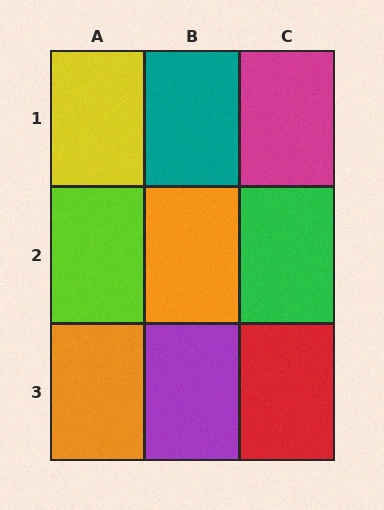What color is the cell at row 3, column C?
Red.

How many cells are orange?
2 cells are orange.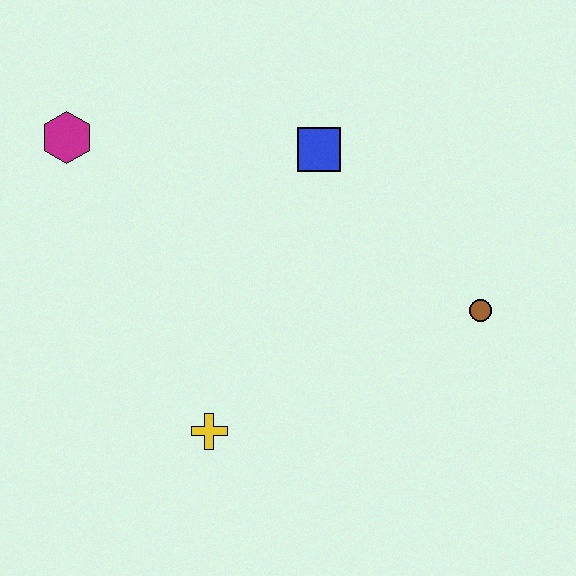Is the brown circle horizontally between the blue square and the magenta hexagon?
No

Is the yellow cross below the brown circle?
Yes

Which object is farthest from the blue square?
The yellow cross is farthest from the blue square.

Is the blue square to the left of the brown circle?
Yes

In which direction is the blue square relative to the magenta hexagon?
The blue square is to the right of the magenta hexagon.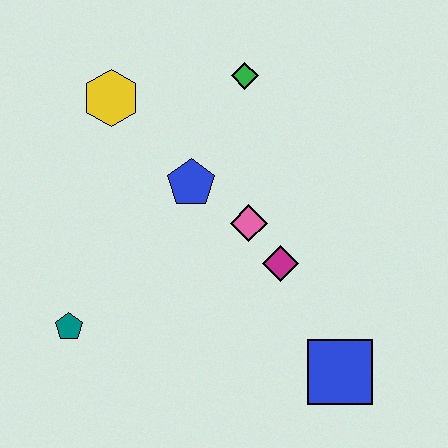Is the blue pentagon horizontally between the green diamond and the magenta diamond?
No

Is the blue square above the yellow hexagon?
No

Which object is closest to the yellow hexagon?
The blue pentagon is closest to the yellow hexagon.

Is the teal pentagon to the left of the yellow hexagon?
Yes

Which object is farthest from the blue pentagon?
The blue square is farthest from the blue pentagon.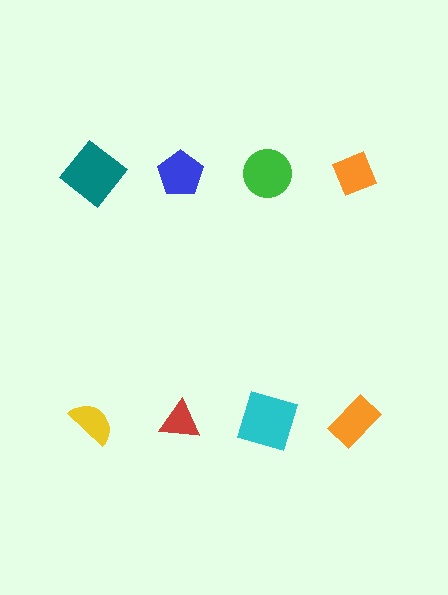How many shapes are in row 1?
4 shapes.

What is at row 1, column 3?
A green circle.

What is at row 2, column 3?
A cyan square.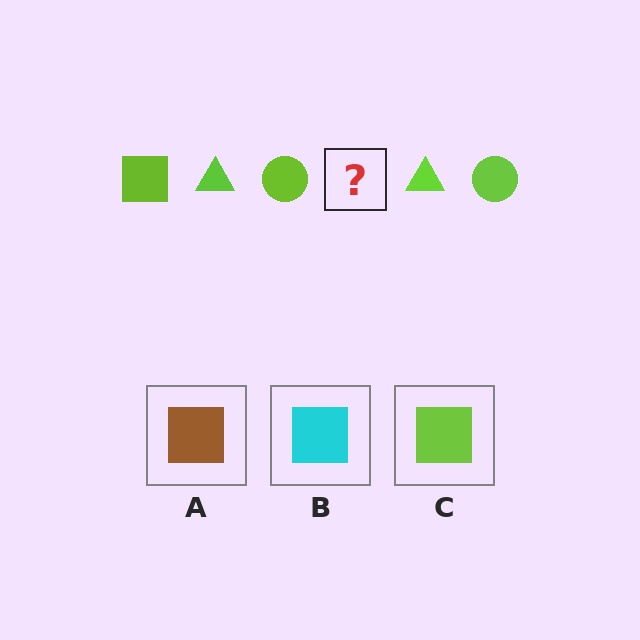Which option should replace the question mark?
Option C.